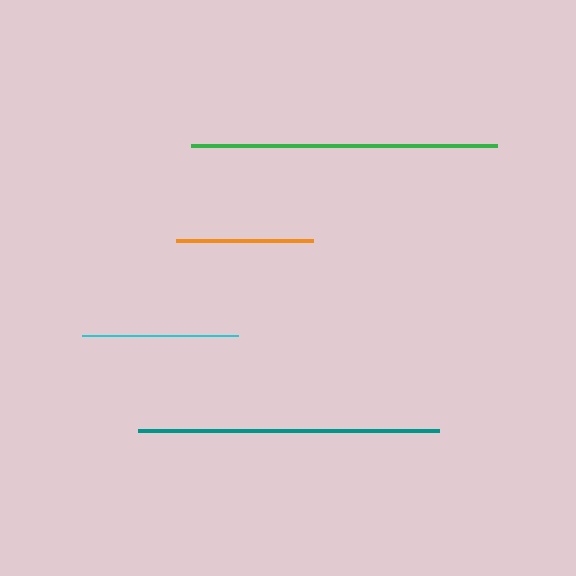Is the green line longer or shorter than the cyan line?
The green line is longer than the cyan line.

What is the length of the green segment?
The green segment is approximately 306 pixels long.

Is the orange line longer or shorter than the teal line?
The teal line is longer than the orange line.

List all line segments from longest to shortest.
From longest to shortest: green, teal, cyan, orange.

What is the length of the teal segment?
The teal segment is approximately 301 pixels long.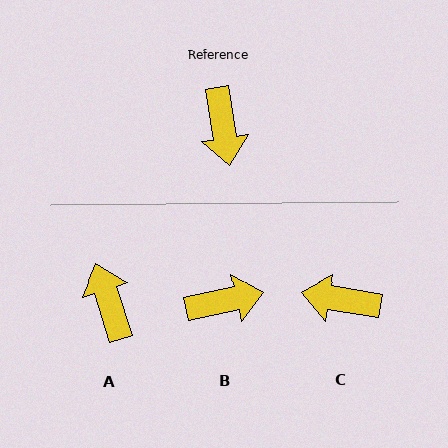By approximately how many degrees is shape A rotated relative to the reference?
Approximately 171 degrees clockwise.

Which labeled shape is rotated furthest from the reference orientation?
A, about 171 degrees away.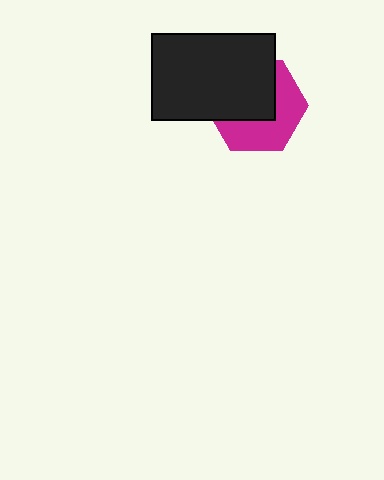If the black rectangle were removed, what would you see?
You would see the complete magenta hexagon.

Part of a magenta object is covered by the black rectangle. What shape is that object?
It is a hexagon.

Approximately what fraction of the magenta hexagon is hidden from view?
Roughly 52% of the magenta hexagon is hidden behind the black rectangle.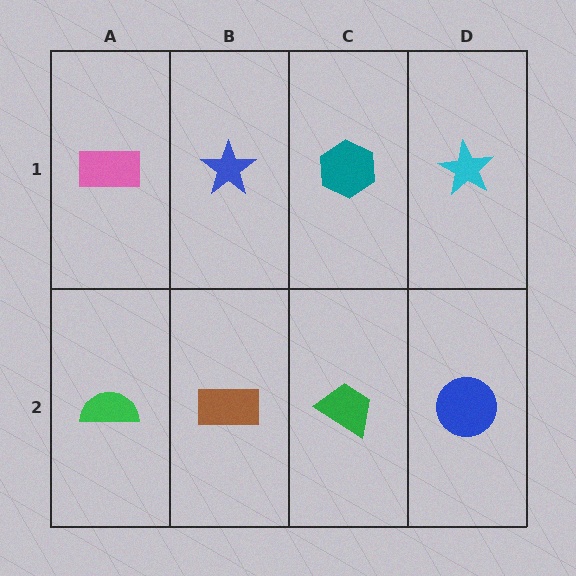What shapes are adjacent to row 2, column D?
A cyan star (row 1, column D), a green trapezoid (row 2, column C).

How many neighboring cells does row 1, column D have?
2.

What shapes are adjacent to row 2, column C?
A teal hexagon (row 1, column C), a brown rectangle (row 2, column B), a blue circle (row 2, column D).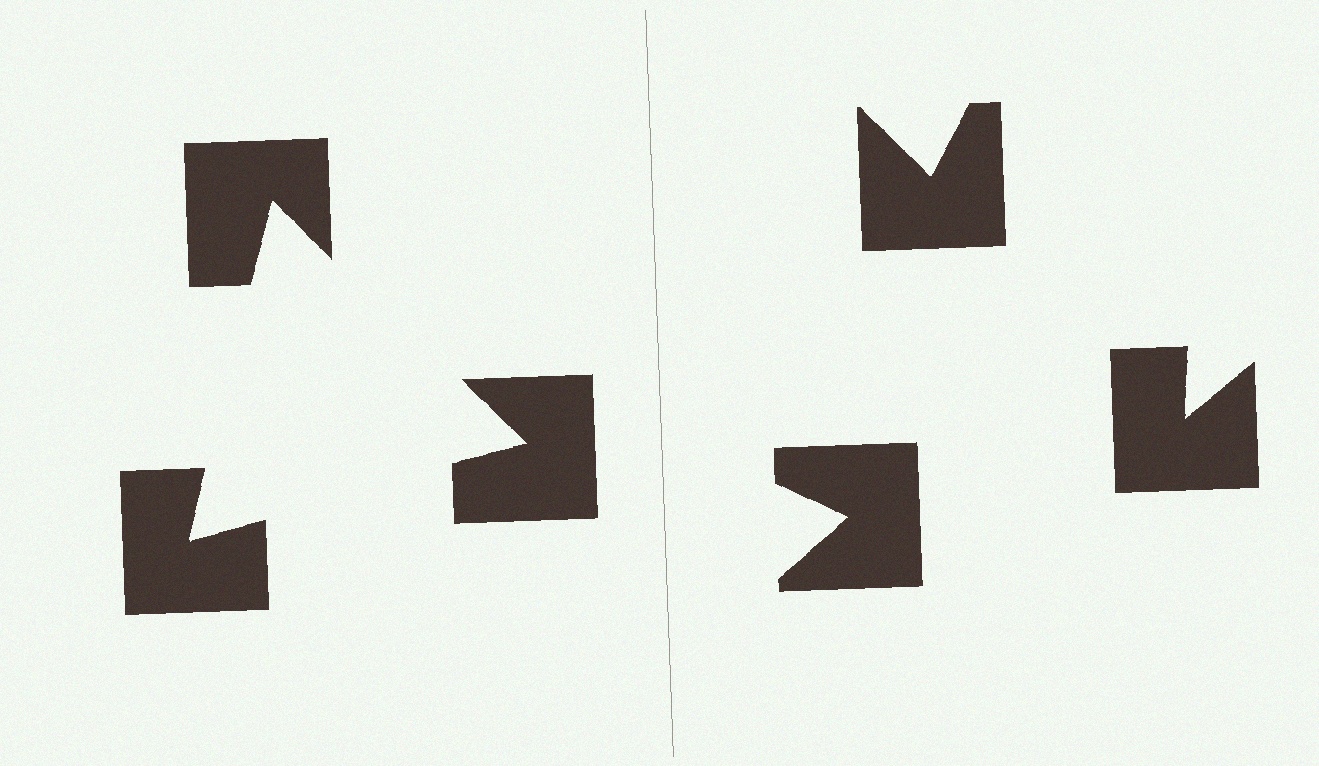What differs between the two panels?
The notched squares are positioned identically on both sides; only the wedge orientations differ. On the left they align to a triangle; on the right they are misaligned.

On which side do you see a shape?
An illusory triangle appears on the left side. On the right side the wedge cuts are rotated, so no coherent shape forms.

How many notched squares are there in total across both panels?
6 — 3 on each side.